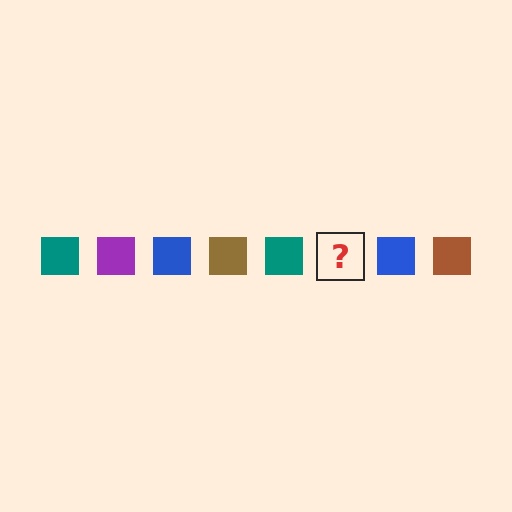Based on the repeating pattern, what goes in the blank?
The blank should be a purple square.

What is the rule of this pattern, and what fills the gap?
The rule is that the pattern cycles through teal, purple, blue, brown squares. The gap should be filled with a purple square.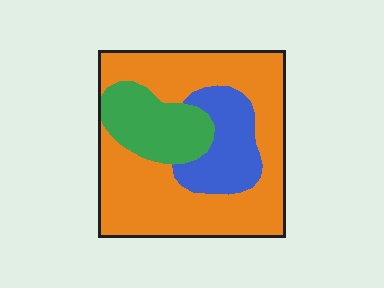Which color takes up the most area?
Orange, at roughly 65%.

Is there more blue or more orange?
Orange.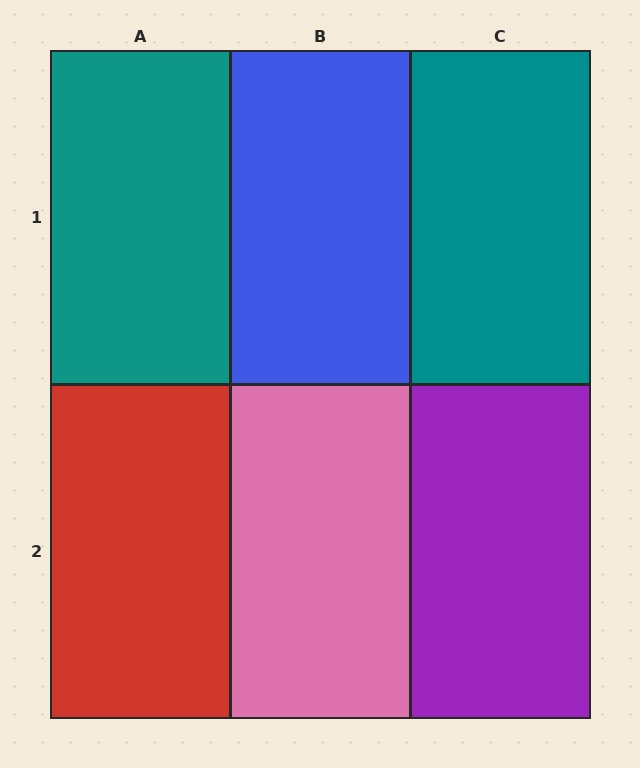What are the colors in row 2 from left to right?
Red, pink, purple.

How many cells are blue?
1 cell is blue.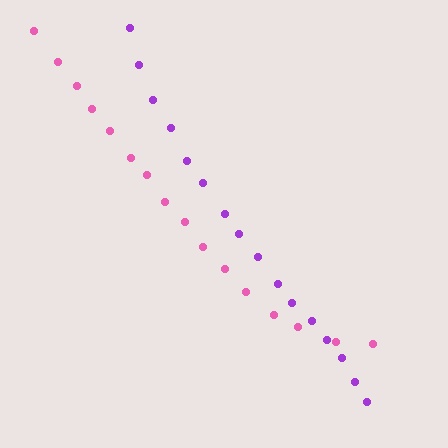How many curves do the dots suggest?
There are 2 distinct paths.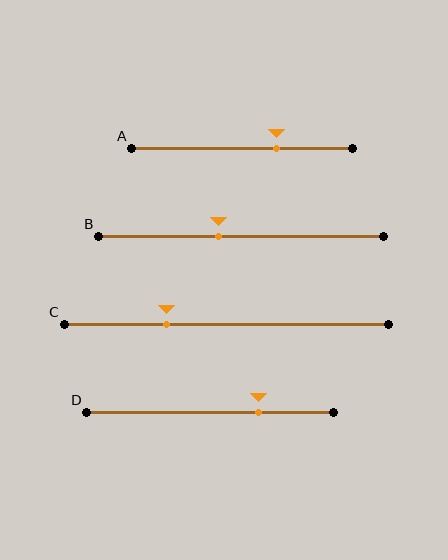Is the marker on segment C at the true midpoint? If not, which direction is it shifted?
No, the marker on segment C is shifted to the left by about 19% of the segment length.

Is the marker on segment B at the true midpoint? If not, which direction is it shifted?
No, the marker on segment B is shifted to the left by about 8% of the segment length.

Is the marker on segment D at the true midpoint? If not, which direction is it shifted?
No, the marker on segment D is shifted to the right by about 20% of the segment length.